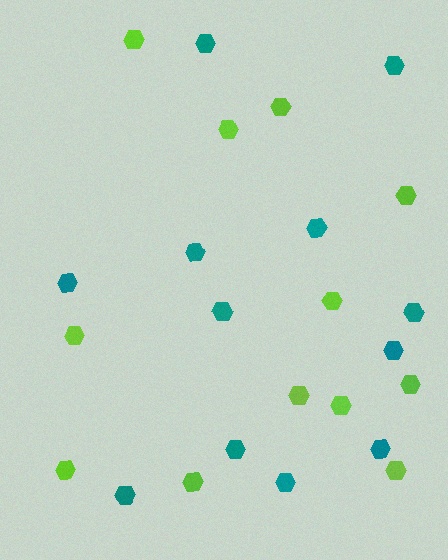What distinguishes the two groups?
There are 2 groups: one group of teal hexagons (12) and one group of lime hexagons (12).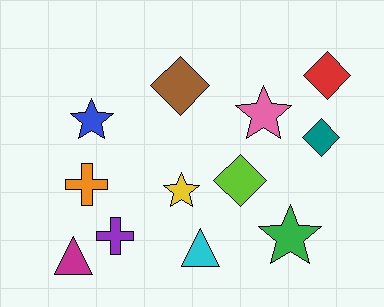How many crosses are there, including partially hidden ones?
There are 2 crosses.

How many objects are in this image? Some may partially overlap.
There are 12 objects.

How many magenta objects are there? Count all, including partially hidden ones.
There is 1 magenta object.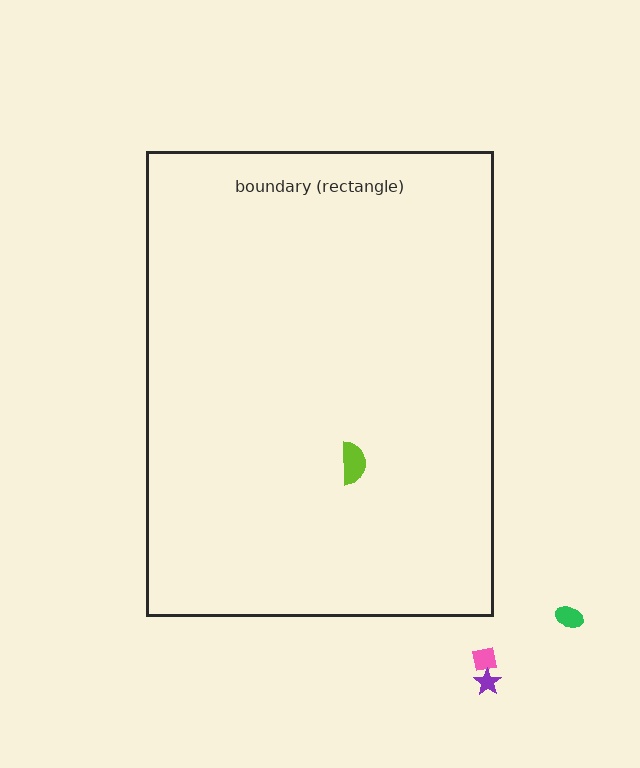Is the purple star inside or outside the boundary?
Outside.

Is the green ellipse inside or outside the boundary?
Outside.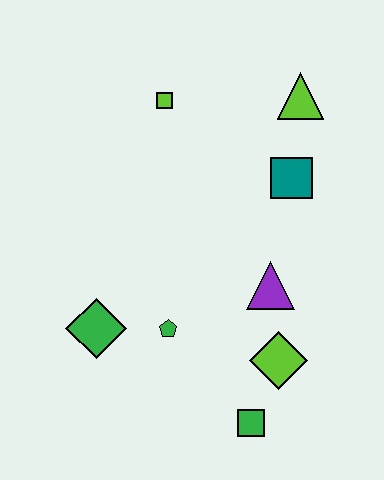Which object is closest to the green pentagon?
The green diamond is closest to the green pentagon.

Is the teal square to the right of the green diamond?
Yes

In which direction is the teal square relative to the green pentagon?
The teal square is above the green pentagon.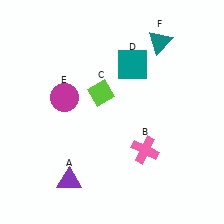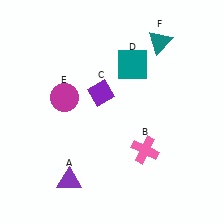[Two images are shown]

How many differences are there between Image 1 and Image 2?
There is 1 difference between the two images.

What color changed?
The diamond (C) changed from lime in Image 1 to purple in Image 2.